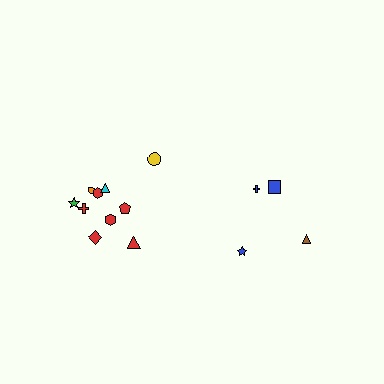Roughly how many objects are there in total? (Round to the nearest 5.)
Roughly 15 objects in total.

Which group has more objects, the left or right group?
The left group.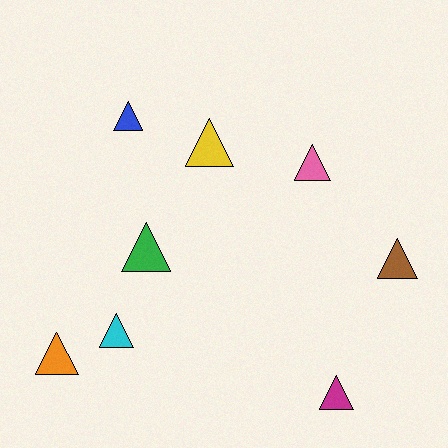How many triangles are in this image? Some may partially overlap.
There are 8 triangles.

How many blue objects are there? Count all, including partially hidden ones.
There is 1 blue object.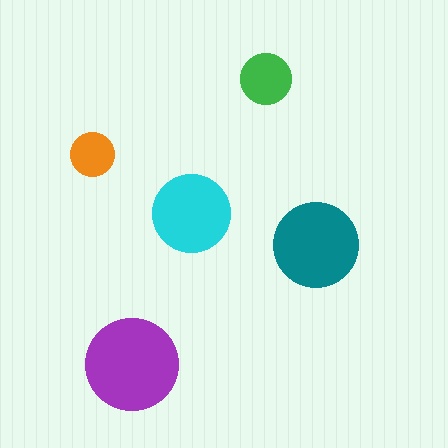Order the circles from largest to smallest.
the purple one, the teal one, the cyan one, the green one, the orange one.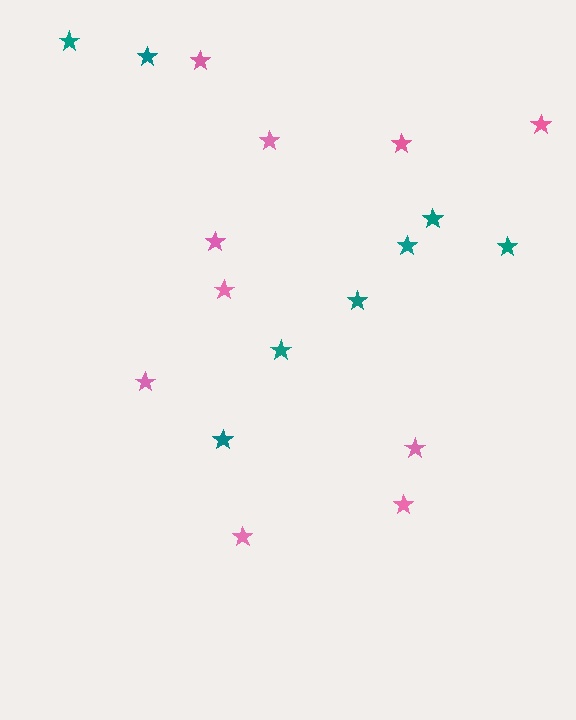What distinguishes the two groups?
There are 2 groups: one group of pink stars (10) and one group of teal stars (8).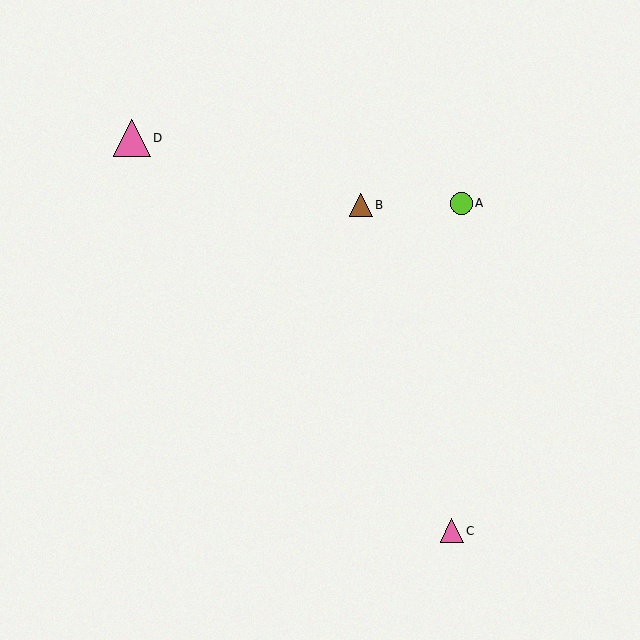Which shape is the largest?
The pink triangle (labeled D) is the largest.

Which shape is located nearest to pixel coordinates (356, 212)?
The brown triangle (labeled B) at (361, 205) is nearest to that location.